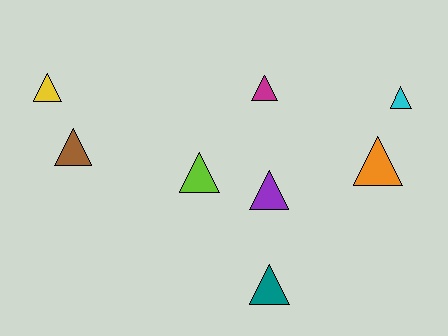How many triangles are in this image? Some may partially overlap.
There are 8 triangles.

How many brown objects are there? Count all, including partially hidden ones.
There is 1 brown object.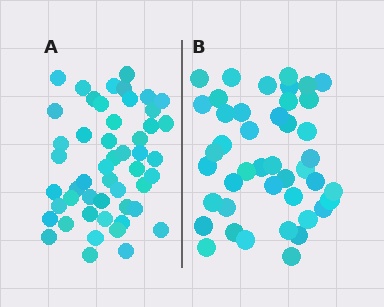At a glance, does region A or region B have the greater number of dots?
Region A (the left region) has more dots.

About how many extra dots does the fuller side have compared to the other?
Region A has roughly 8 or so more dots than region B.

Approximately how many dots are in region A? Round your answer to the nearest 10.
About 50 dots.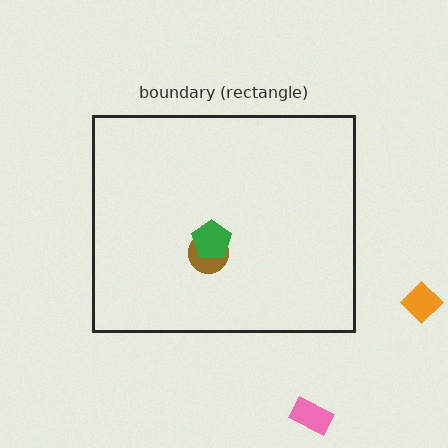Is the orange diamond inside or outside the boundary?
Outside.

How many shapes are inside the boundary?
2 inside, 2 outside.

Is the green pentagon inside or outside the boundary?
Inside.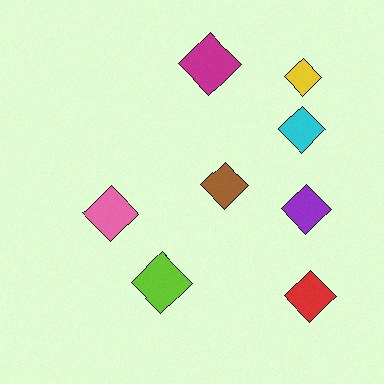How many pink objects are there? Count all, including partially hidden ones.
There is 1 pink object.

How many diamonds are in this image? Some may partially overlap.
There are 8 diamonds.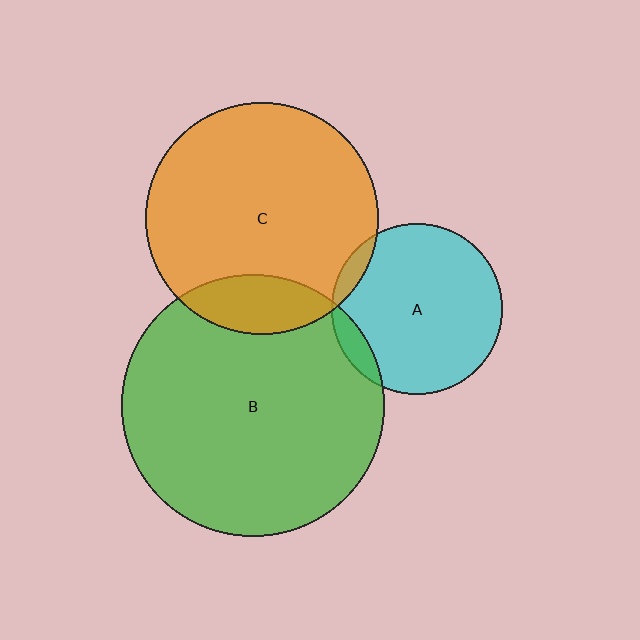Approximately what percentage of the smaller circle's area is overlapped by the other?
Approximately 15%.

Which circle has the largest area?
Circle B (green).